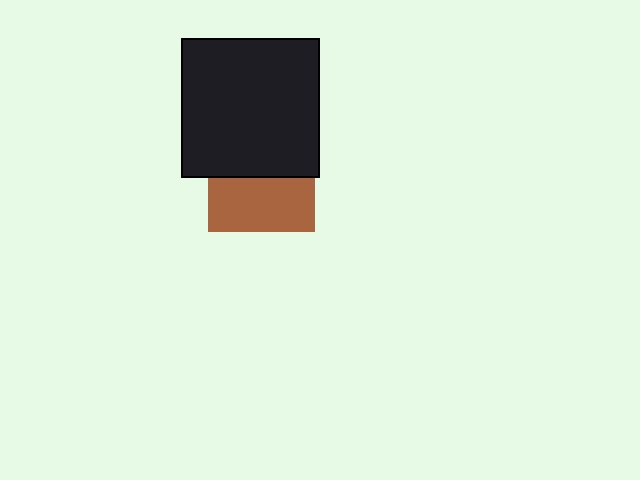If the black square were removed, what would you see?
You would see the complete brown square.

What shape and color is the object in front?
The object in front is a black square.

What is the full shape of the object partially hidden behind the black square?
The partially hidden object is a brown square.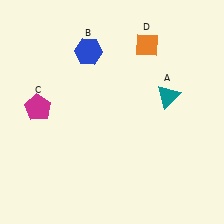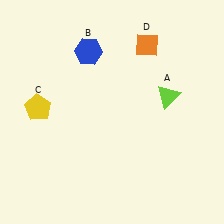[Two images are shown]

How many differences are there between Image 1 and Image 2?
There are 2 differences between the two images.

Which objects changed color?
A changed from teal to lime. C changed from magenta to yellow.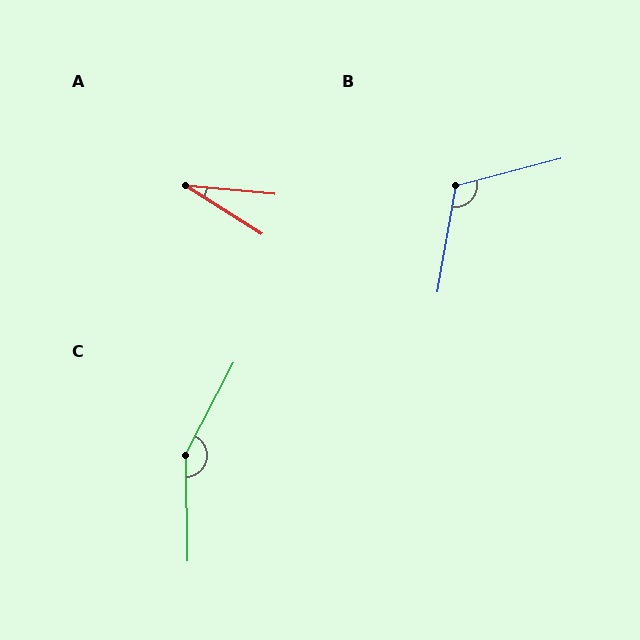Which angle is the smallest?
A, at approximately 27 degrees.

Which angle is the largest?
C, at approximately 151 degrees.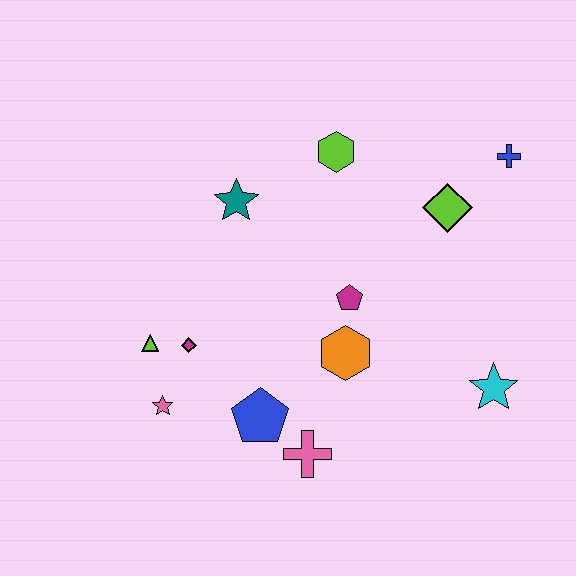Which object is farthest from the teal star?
The cyan star is farthest from the teal star.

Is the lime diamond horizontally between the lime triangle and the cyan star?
Yes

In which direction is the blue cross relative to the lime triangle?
The blue cross is to the right of the lime triangle.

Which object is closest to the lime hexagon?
The teal star is closest to the lime hexagon.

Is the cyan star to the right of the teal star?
Yes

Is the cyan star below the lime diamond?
Yes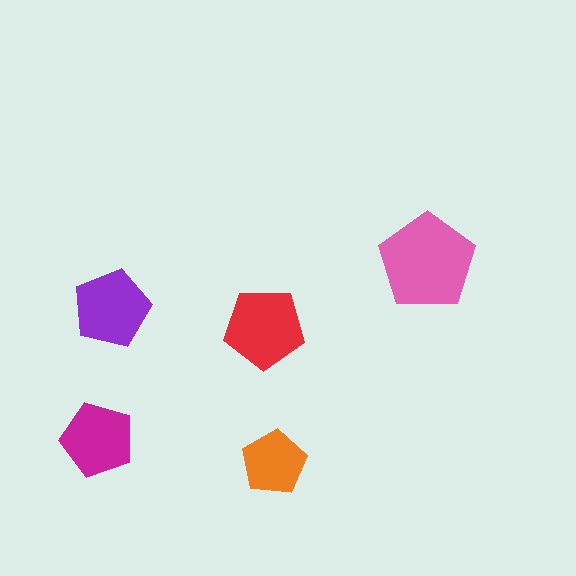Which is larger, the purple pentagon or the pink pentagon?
The pink one.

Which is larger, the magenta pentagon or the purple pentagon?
The purple one.